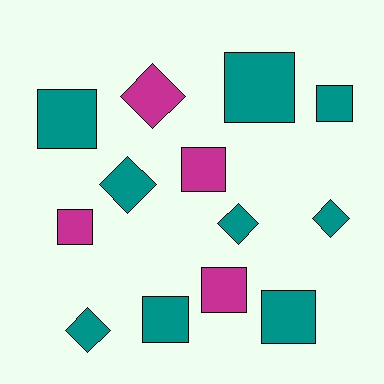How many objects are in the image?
There are 13 objects.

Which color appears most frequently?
Teal, with 9 objects.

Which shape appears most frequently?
Square, with 8 objects.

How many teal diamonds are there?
There are 4 teal diamonds.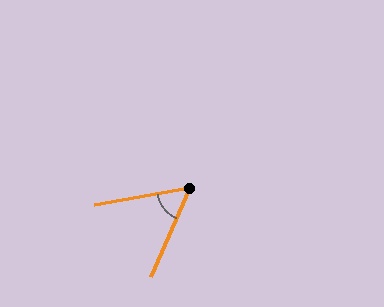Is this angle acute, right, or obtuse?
It is acute.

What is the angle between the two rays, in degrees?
Approximately 56 degrees.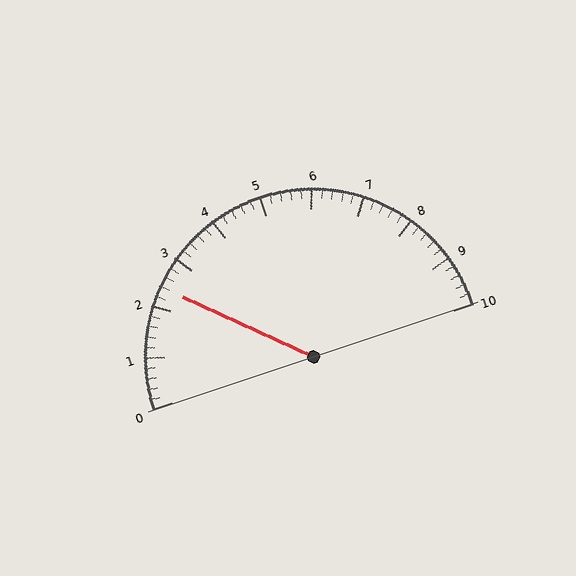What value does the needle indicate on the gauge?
The needle indicates approximately 2.4.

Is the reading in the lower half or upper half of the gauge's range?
The reading is in the lower half of the range (0 to 10).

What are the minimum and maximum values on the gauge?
The gauge ranges from 0 to 10.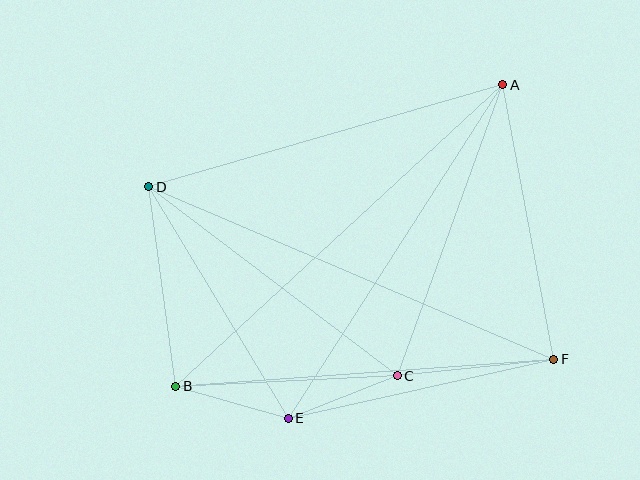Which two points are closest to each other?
Points C and E are closest to each other.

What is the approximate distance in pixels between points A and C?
The distance between A and C is approximately 309 pixels.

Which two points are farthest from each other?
Points A and B are farthest from each other.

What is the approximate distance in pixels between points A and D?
The distance between A and D is approximately 368 pixels.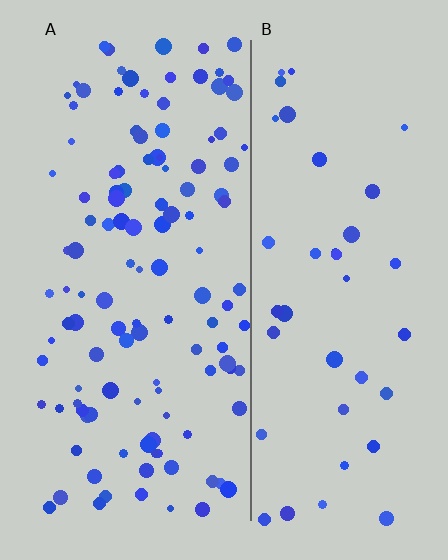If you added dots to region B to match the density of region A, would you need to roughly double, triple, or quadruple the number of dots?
Approximately triple.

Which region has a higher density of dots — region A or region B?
A (the left).